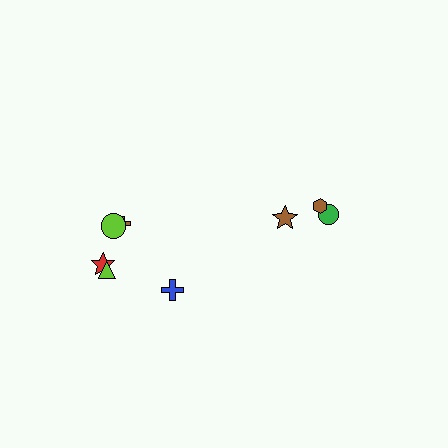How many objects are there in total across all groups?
There are 8 objects.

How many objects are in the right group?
There are 3 objects.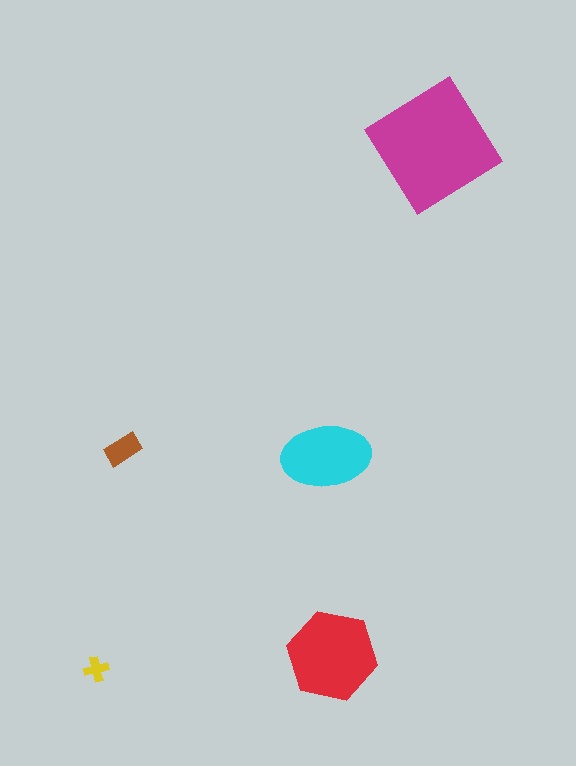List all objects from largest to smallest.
The magenta diamond, the red hexagon, the cyan ellipse, the brown rectangle, the yellow cross.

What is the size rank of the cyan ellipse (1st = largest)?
3rd.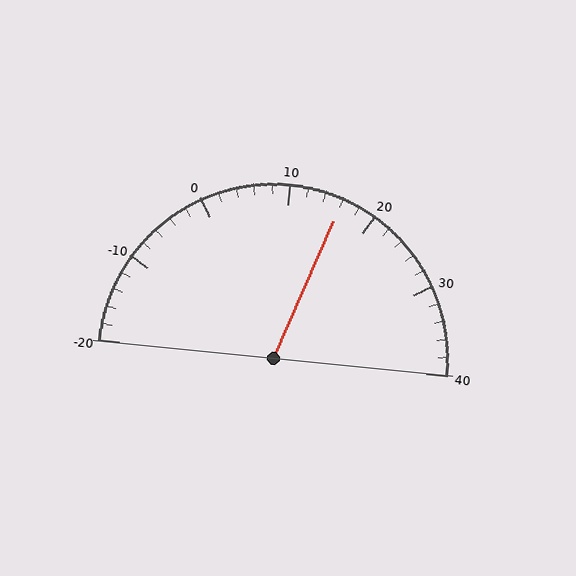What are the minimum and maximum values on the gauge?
The gauge ranges from -20 to 40.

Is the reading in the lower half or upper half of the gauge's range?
The reading is in the upper half of the range (-20 to 40).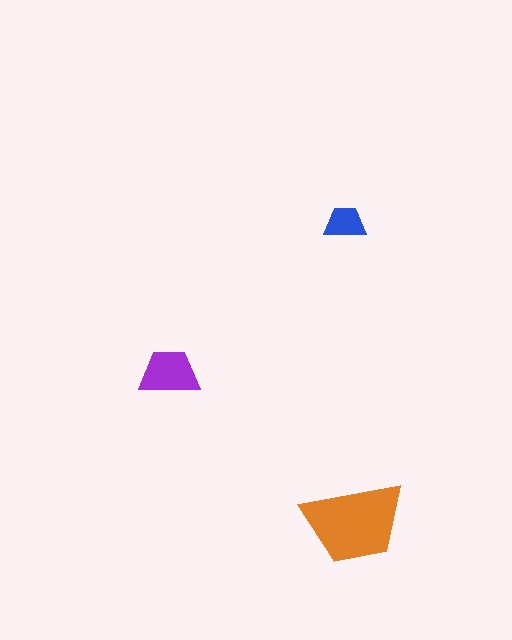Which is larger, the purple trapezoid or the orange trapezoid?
The orange one.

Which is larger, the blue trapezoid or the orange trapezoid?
The orange one.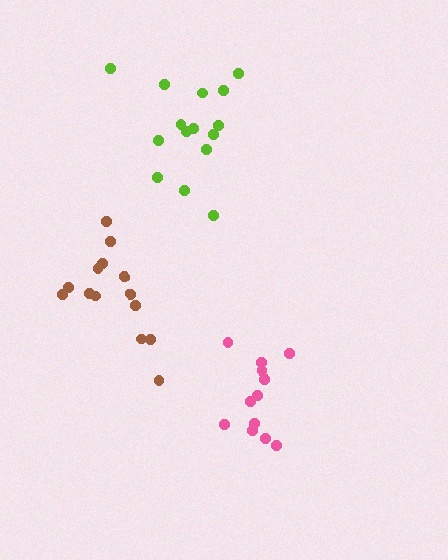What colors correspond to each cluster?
The clusters are colored: brown, pink, lime.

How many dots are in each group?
Group 1: 14 dots, Group 2: 12 dots, Group 3: 15 dots (41 total).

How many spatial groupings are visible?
There are 3 spatial groupings.